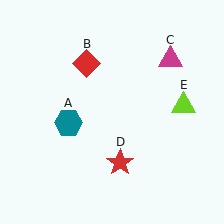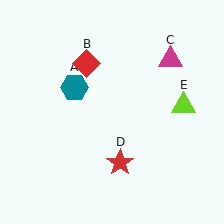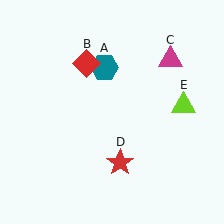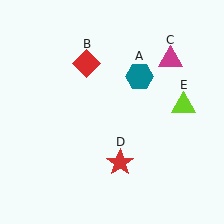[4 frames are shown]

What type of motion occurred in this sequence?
The teal hexagon (object A) rotated clockwise around the center of the scene.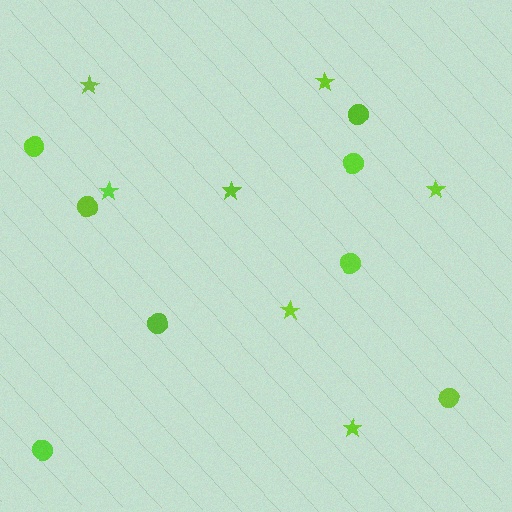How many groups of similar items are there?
There are 2 groups: one group of circles (8) and one group of stars (7).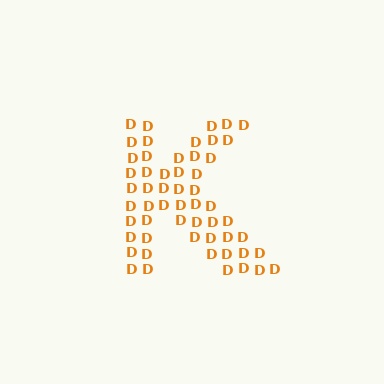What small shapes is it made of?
It is made of small letter D's.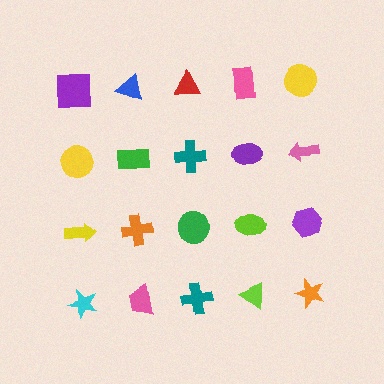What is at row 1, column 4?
A pink rectangle.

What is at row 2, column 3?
A teal cross.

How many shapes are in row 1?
5 shapes.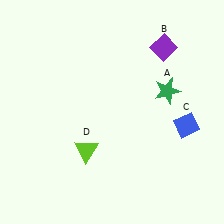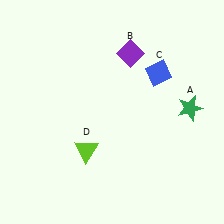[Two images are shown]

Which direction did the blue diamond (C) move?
The blue diamond (C) moved up.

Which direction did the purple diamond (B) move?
The purple diamond (B) moved left.